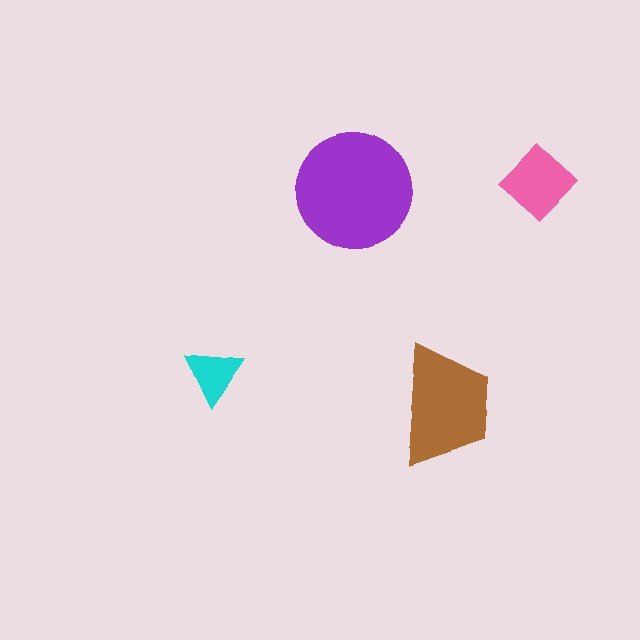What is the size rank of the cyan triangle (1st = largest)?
4th.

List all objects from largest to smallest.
The purple circle, the brown trapezoid, the pink diamond, the cyan triangle.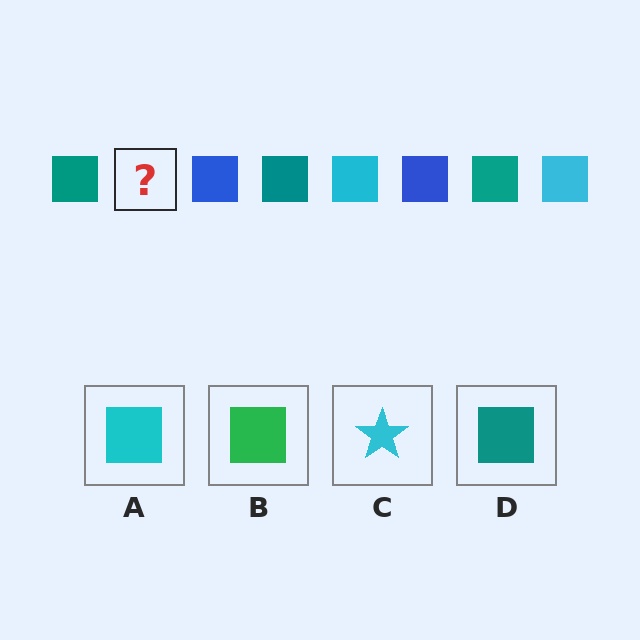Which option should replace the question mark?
Option A.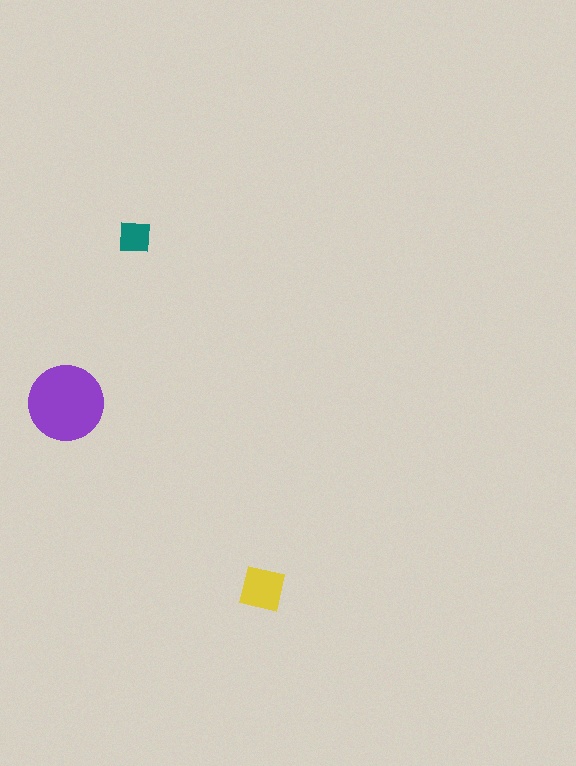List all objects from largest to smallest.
The purple circle, the yellow square, the teal square.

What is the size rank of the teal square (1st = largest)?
3rd.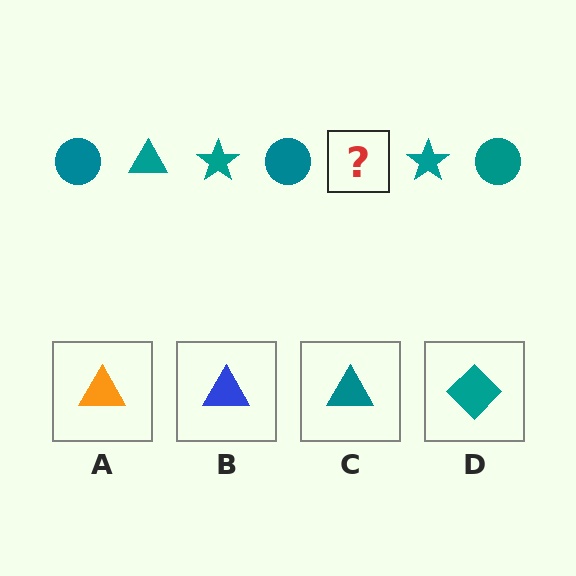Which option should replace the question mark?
Option C.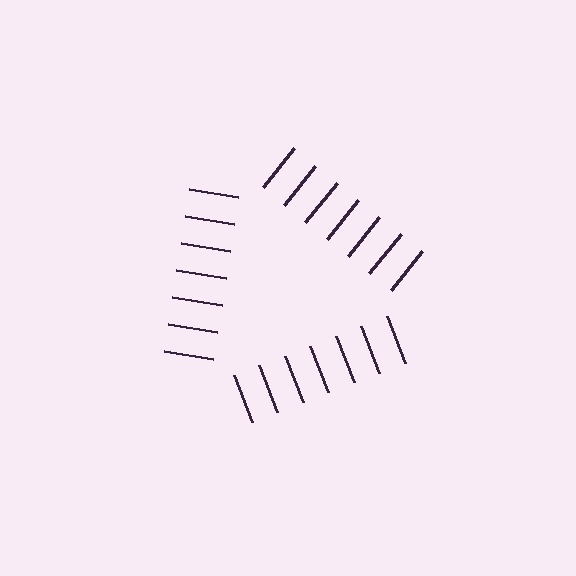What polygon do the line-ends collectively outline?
An illusory triangle — the line segments terminate on its edges but no continuous stroke is drawn.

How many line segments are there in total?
21 — 7 along each of the 3 edges.